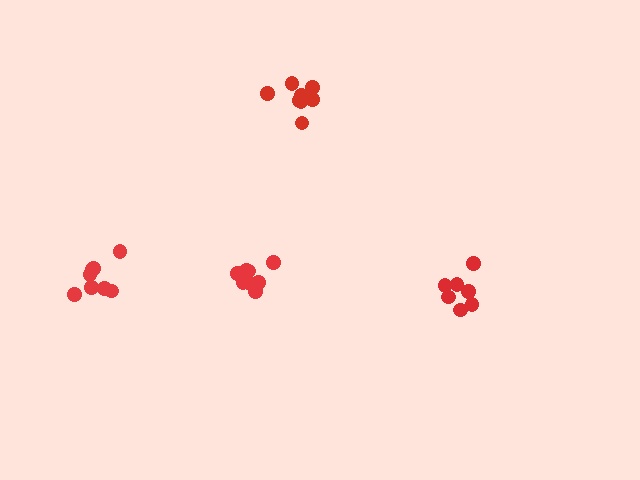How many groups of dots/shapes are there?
There are 4 groups.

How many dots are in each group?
Group 1: 9 dots, Group 2: 7 dots, Group 3: 8 dots, Group 4: 8 dots (32 total).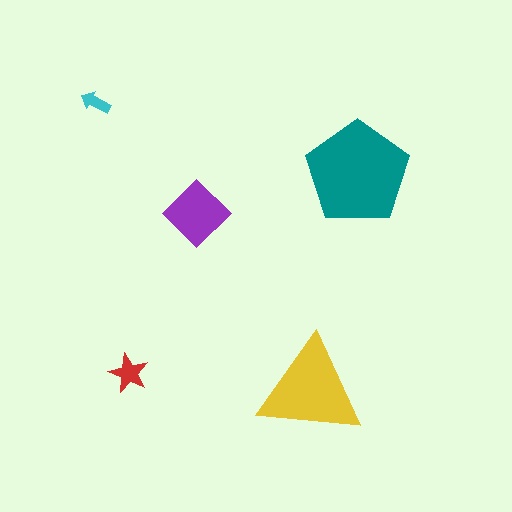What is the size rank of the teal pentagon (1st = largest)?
1st.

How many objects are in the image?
There are 5 objects in the image.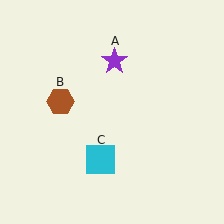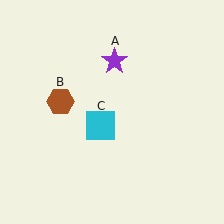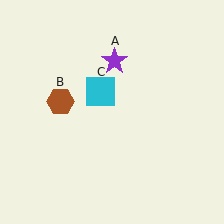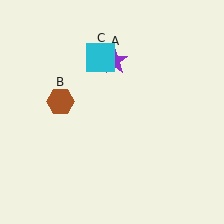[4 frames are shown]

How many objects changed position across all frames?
1 object changed position: cyan square (object C).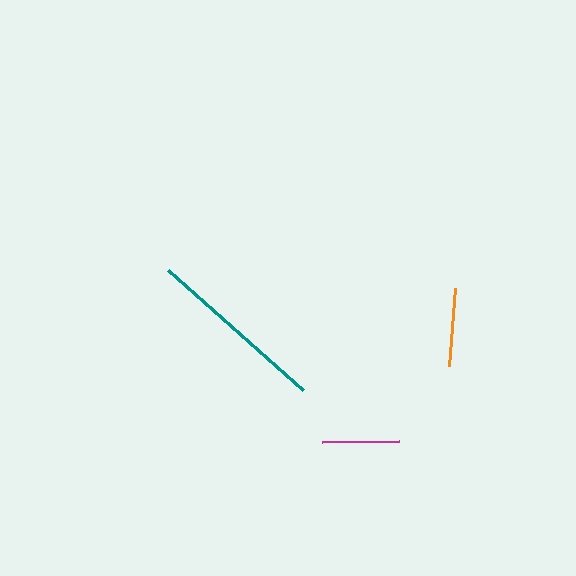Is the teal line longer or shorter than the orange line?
The teal line is longer than the orange line.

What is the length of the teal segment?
The teal segment is approximately 181 pixels long.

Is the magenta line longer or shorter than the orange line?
The orange line is longer than the magenta line.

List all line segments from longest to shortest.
From longest to shortest: teal, orange, magenta.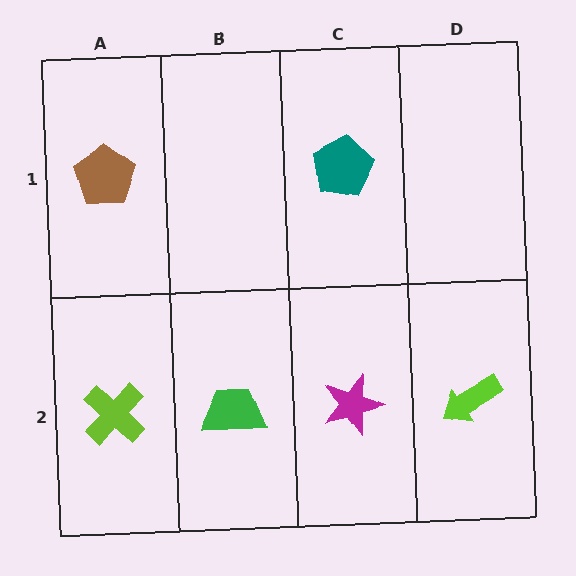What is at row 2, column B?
A green trapezoid.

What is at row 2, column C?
A magenta star.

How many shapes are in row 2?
4 shapes.